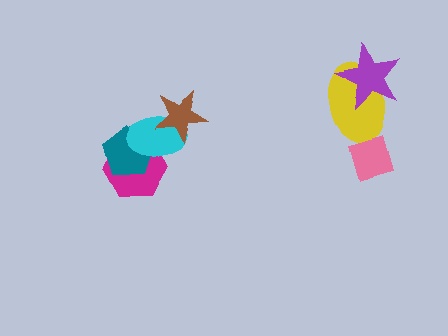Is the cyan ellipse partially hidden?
Yes, it is partially covered by another shape.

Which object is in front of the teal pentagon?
The cyan ellipse is in front of the teal pentagon.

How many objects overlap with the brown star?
1 object overlaps with the brown star.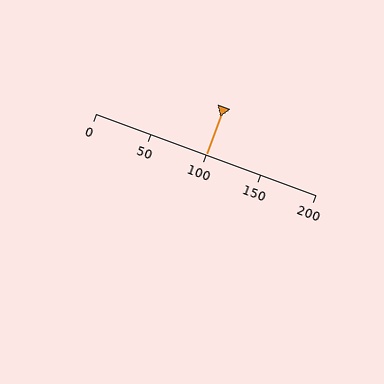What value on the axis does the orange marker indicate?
The marker indicates approximately 100.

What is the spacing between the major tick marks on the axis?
The major ticks are spaced 50 apart.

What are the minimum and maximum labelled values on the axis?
The axis runs from 0 to 200.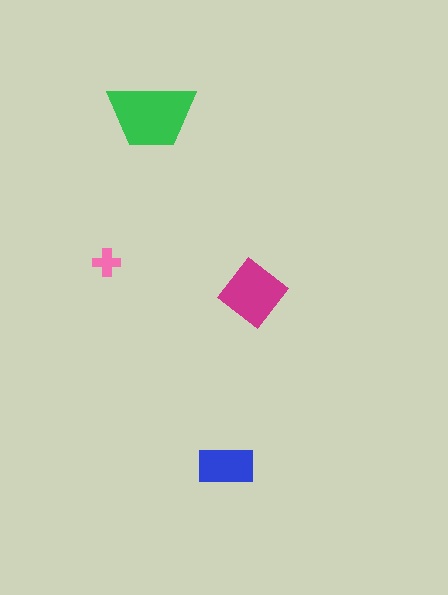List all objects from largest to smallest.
The green trapezoid, the magenta diamond, the blue rectangle, the pink cross.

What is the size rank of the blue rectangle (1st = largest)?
3rd.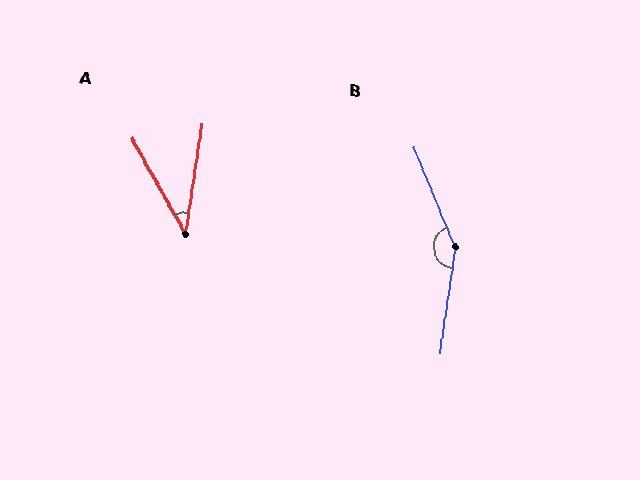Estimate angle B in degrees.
Approximately 149 degrees.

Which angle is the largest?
B, at approximately 149 degrees.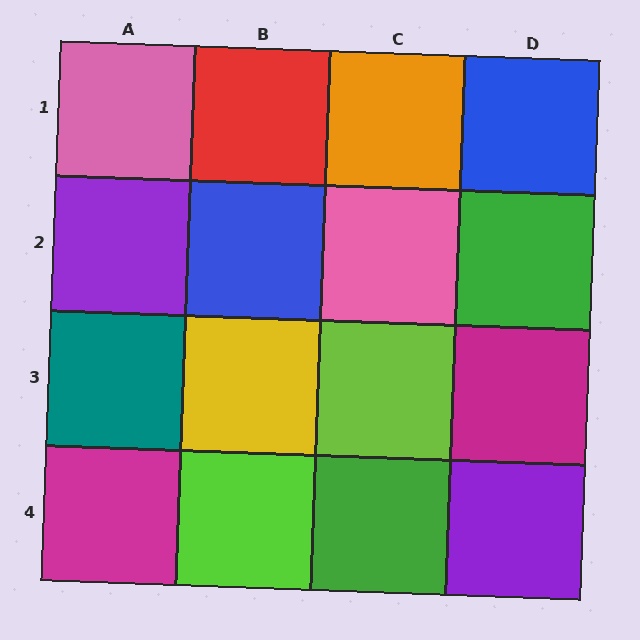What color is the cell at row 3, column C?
Lime.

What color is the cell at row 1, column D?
Blue.